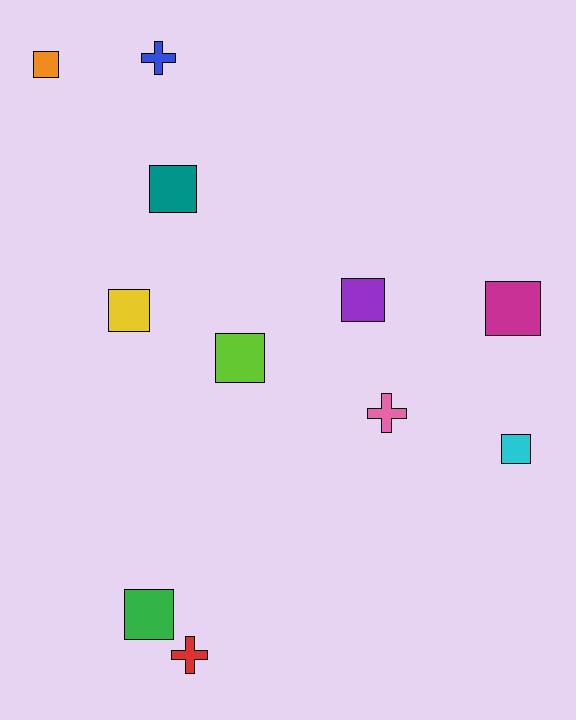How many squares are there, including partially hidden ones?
There are 8 squares.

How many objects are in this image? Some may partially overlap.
There are 11 objects.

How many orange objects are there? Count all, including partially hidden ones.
There is 1 orange object.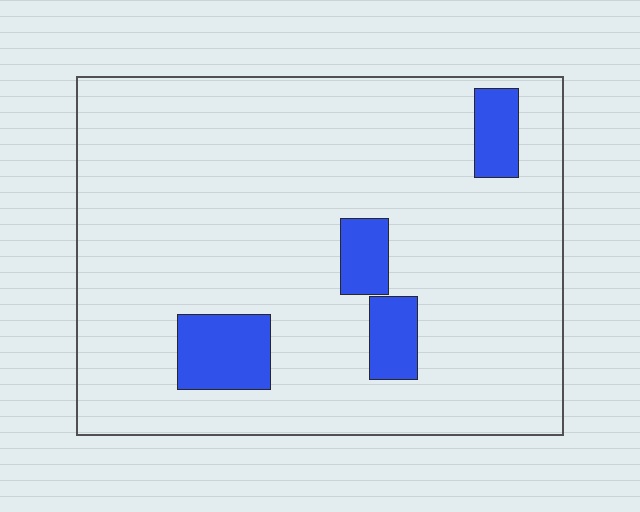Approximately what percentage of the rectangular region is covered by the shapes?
Approximately 10%.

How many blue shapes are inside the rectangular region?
4.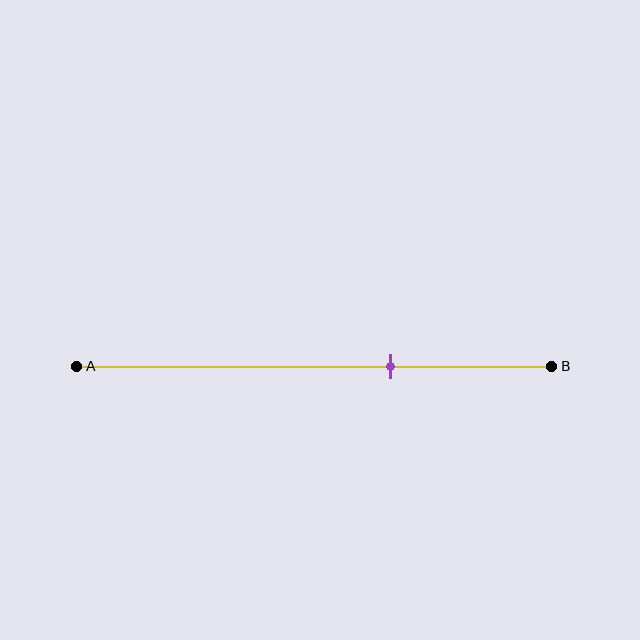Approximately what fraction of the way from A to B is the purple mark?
The purple mark is approximately 65% of the way from A to B.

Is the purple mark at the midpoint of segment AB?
No, the mark is at about 65% from A, not at the 50% midpoint.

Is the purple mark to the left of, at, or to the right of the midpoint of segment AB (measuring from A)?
The purple mark is to the right of the midpoint of segment AB.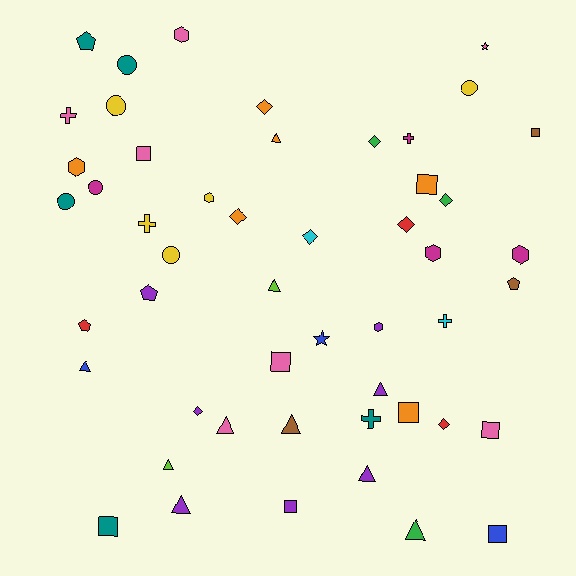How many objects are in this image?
There are 50 objects.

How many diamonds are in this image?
There are 8 diamonds.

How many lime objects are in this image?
There are 2 lime objects.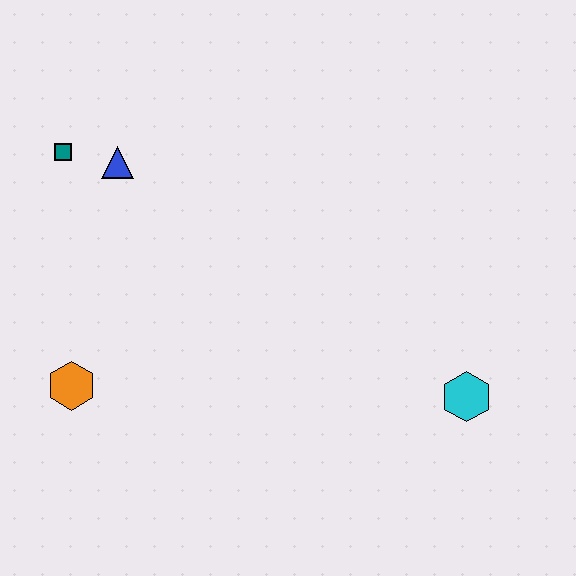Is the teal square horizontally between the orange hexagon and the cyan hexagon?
No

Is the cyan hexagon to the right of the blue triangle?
Yes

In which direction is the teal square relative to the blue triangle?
The teal square is to the left of the blue triangle.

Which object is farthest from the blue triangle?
The cyan hexagon is farthest from the blue triangle.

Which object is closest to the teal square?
The blue triangle is closest to the teal square.